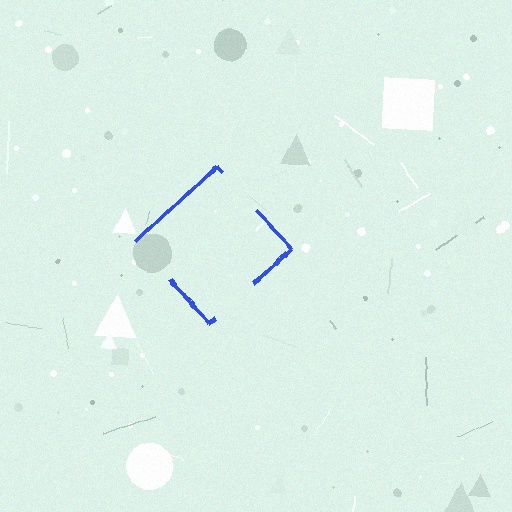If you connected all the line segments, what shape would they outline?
They would outline a diamond.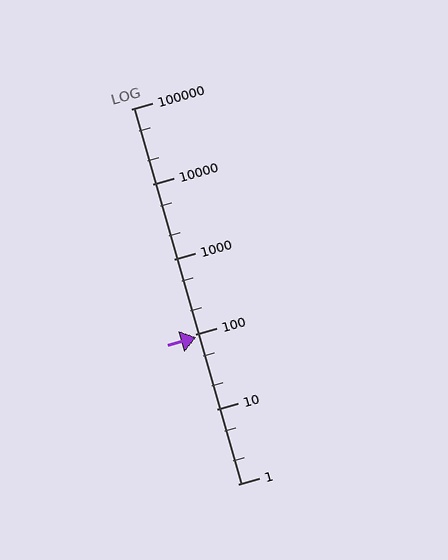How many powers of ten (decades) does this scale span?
The scale spans 5 decades, from 1 to 100000.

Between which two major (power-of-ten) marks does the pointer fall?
The pointer is between 10 and 100.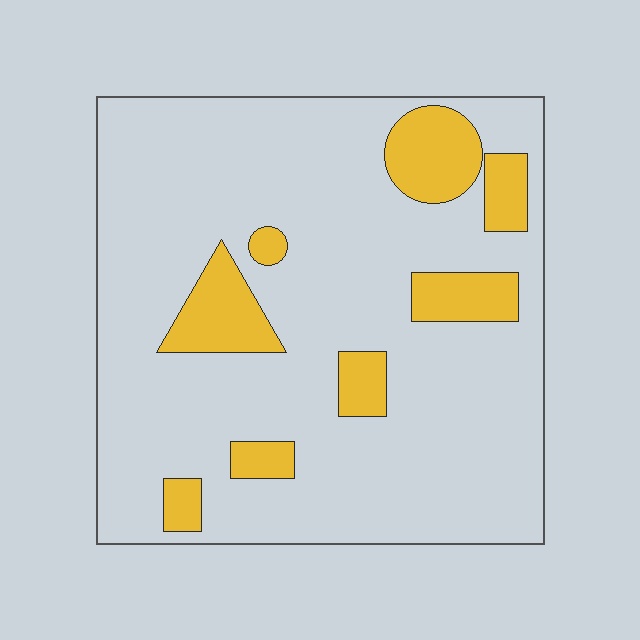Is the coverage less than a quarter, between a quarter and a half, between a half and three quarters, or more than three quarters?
Less than a quarter.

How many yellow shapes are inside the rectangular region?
8.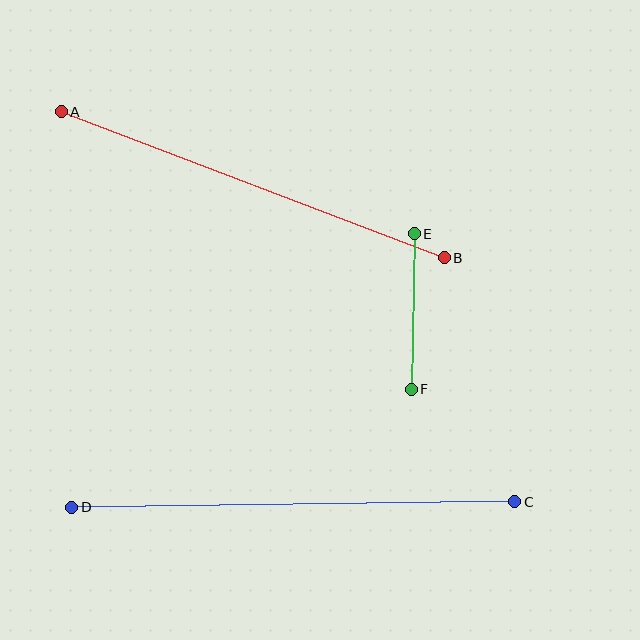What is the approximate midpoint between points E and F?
The midpoint is at approximately (413, 312) pixels.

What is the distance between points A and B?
The distance is approximately 410 pixels.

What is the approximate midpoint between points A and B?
The midpoint is at approximately (253, 185) pixels.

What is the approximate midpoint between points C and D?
The midpoint is at approximately (293, 505) pixels.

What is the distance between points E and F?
The distance is approximately 156 pixels.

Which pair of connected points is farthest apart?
Points C and D are farthest apart.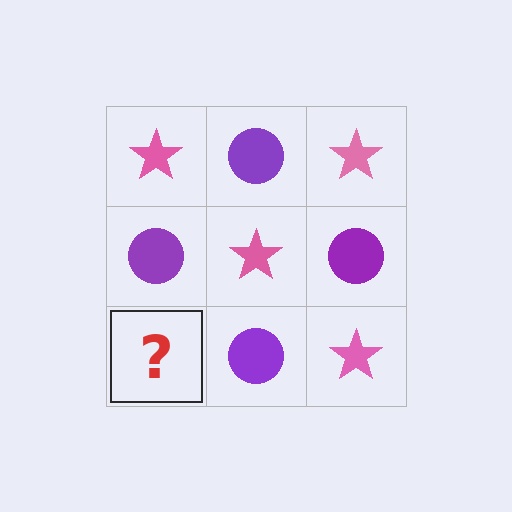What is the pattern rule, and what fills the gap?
The rule is that it alternates pink star and purple circle in a checkerboard pattern. The gap should be filled with a pink star.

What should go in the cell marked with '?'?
The missing cell should contain a pink star.